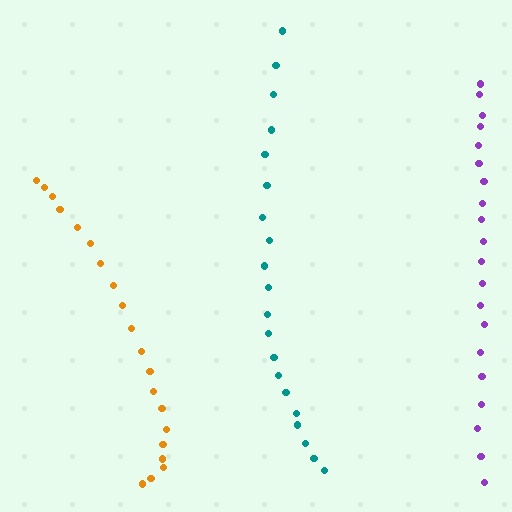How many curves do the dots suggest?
There are 3 distinct paths.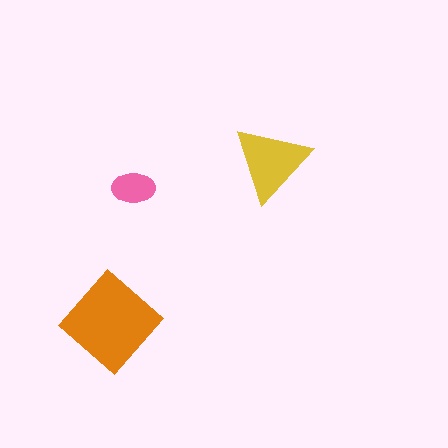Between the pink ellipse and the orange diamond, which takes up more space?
The orange diamond.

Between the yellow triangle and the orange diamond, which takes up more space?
The orange diamond.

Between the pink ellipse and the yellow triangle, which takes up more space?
The yellow triangle.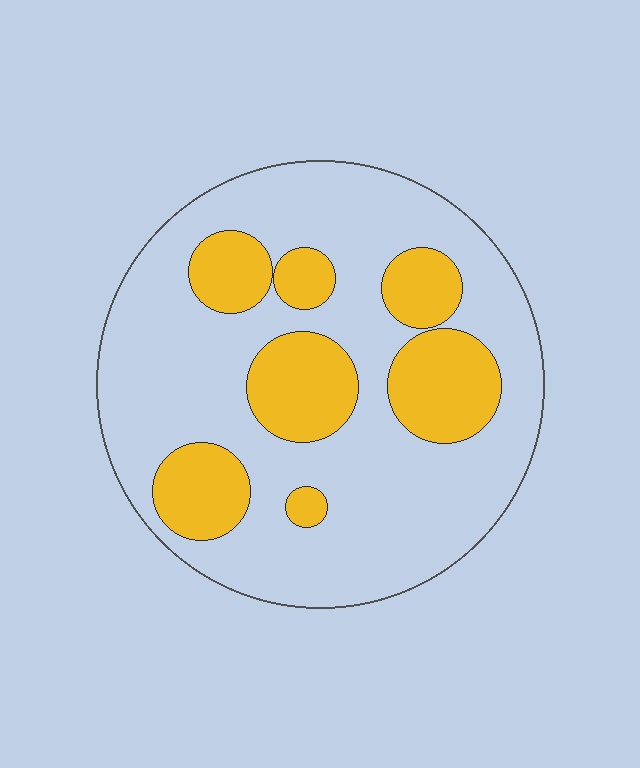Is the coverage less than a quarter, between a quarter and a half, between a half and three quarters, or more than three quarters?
Between a quarter and a half.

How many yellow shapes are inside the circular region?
7.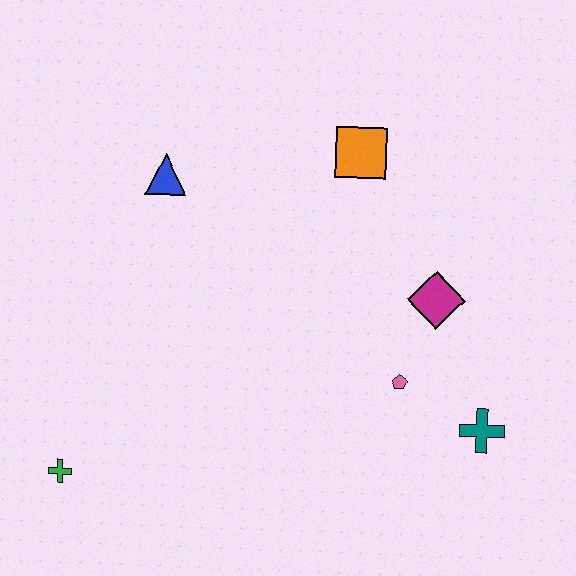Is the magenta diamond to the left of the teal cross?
Yes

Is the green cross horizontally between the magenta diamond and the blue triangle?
No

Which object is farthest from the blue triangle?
The teal cross is farthest from the blue triangle.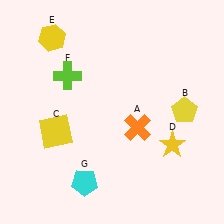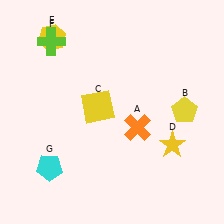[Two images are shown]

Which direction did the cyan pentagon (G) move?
The cyan pentagon (G) moved left.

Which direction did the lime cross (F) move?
The lime cross (F) moved up.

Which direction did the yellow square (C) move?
The yellow square (C) moved right.